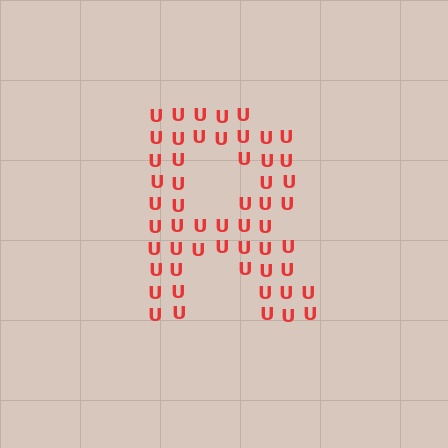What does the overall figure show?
The overall figure shows the letter R.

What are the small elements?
The small elements are letter U's.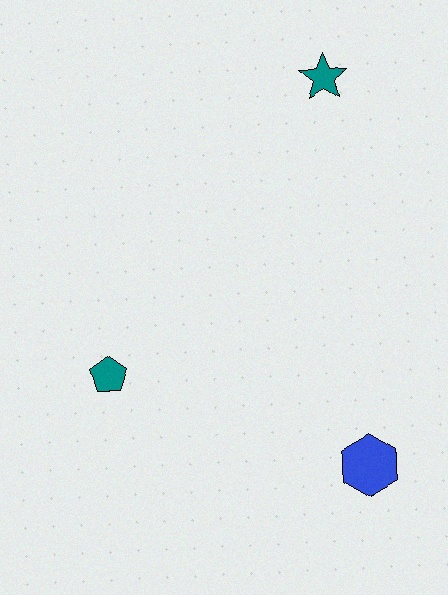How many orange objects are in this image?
There are no orange objects.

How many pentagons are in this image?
There is 1 pentagon.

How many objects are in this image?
There are 3 objects.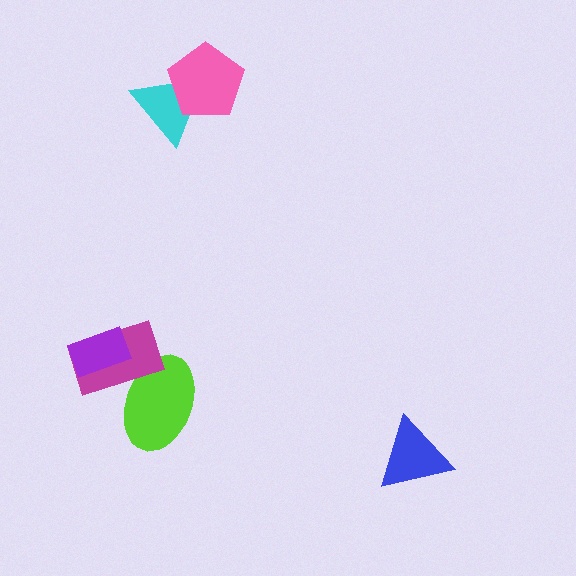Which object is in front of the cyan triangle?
The pink pentagon is in front of the cyan triangle.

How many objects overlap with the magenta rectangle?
2 objects overlap with the magenta rectangle.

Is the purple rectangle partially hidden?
No, no other shape covers it.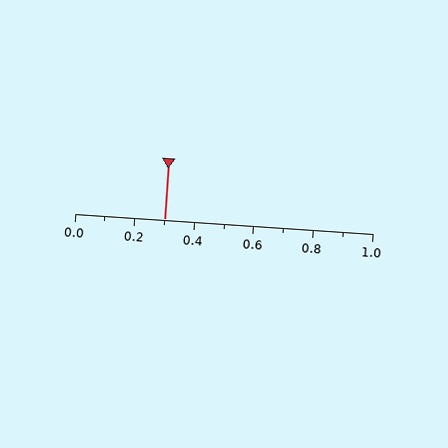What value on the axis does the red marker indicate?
The marker indicates approximately 0.3.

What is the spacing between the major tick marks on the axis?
The major ticks are spaced 0.2 apart.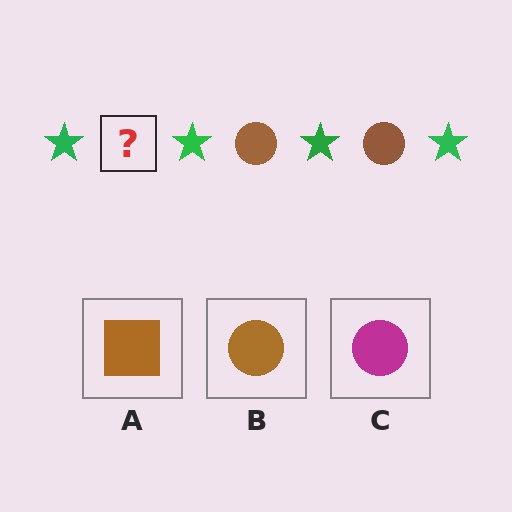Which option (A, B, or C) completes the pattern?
B.